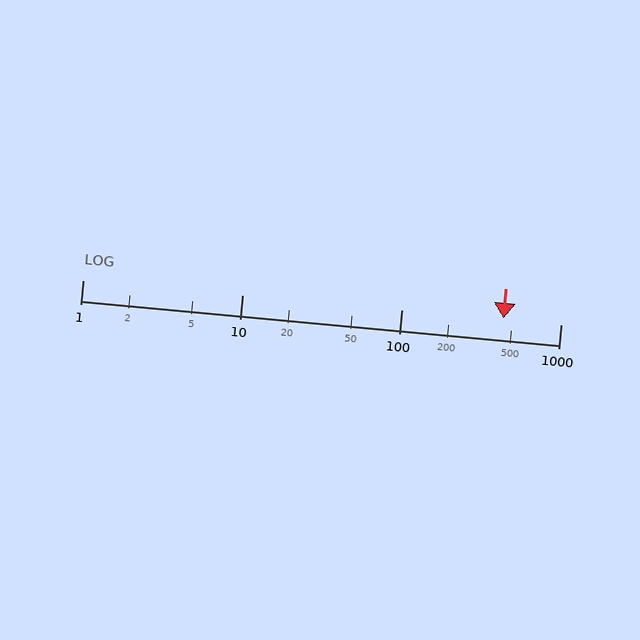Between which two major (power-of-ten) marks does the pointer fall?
The pointer is between 100 and 1000.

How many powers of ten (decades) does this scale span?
The scale spans 3 decades, from 1 to 1000.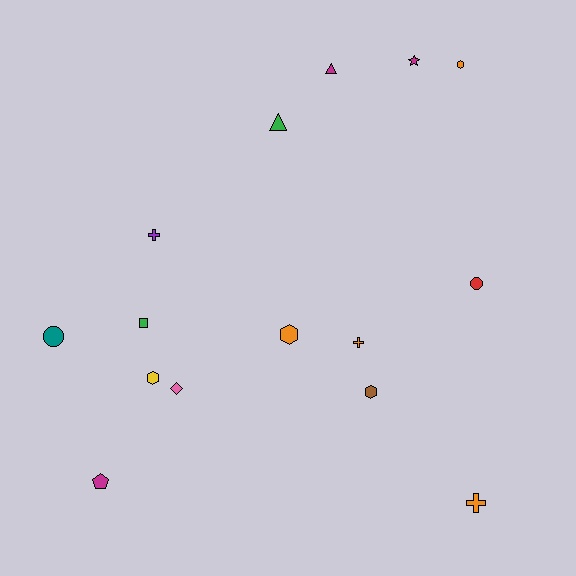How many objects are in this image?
There are 15 objects.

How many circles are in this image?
There are 2 circles.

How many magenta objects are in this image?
There are 3 magenta objects.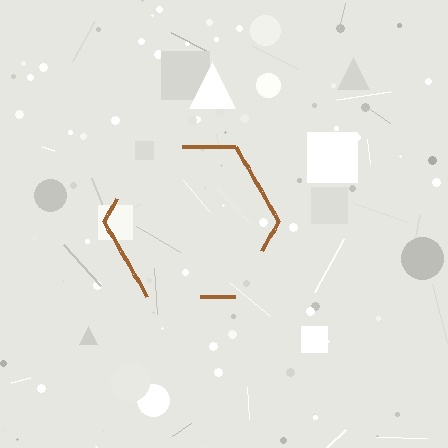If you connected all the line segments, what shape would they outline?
They would outline a hexagon.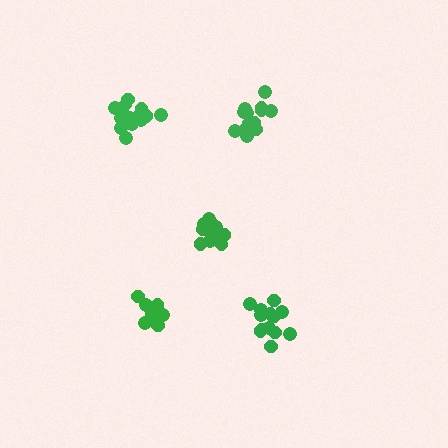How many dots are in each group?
Group 1: 13 dots, Group 2: 15 dots, Group 3: 16 dots, Group 4: 13 dots, Group 5: 11 dots (68 total).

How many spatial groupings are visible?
There are 5 spatial groupings.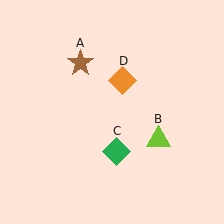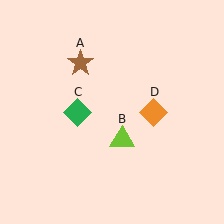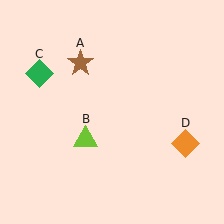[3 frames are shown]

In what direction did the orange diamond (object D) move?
The orange diamond (object D) moved down and to the right.